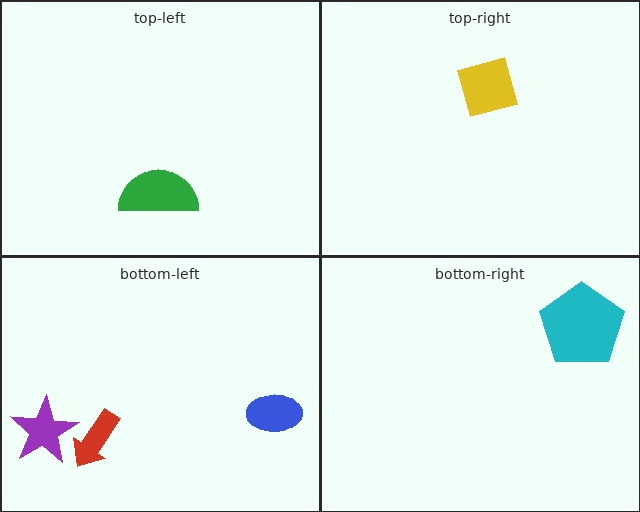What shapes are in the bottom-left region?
The blue ellipse, the red arrow, the purple star.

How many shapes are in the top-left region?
1.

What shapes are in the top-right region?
The yellow diamond.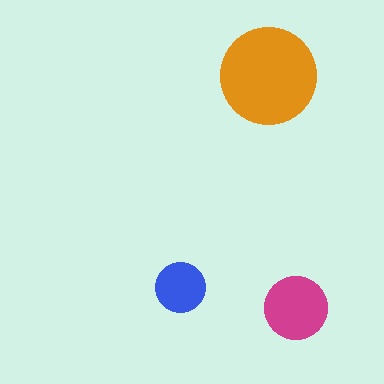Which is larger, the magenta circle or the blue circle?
The magenta one.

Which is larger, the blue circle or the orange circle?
The orange one.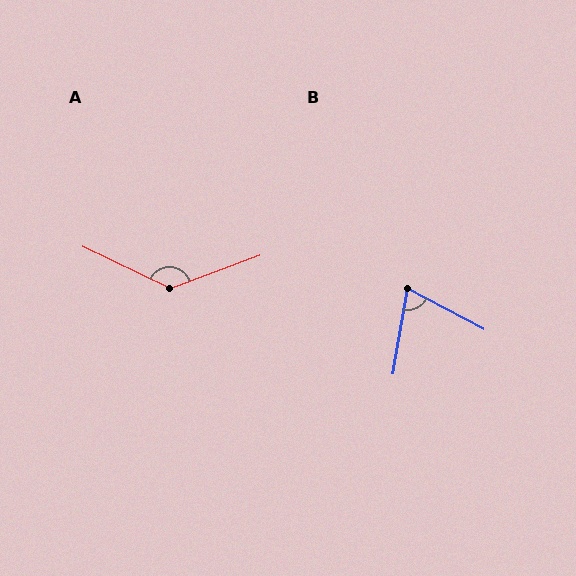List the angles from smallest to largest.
B (71°), A (134°).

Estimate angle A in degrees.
Approximately 134 degrees.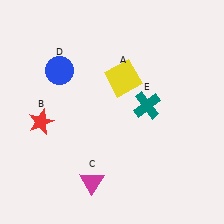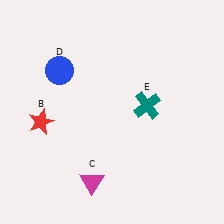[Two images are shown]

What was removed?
The yellow square (A) was removed in Image 2.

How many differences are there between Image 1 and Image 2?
There is 1 difference between the two images.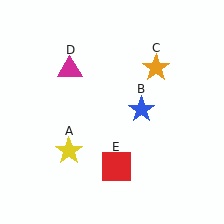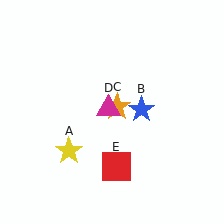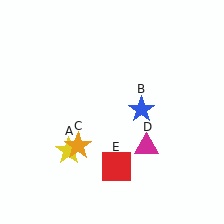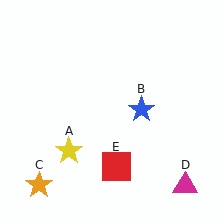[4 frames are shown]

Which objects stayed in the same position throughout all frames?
Yellow star (object A) and blue star (object B) and red square (object E) remained stationary.